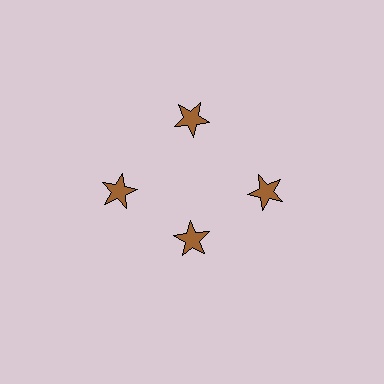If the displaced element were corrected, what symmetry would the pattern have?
It would have 4-fold rotational symmetry — the pattern would map onto itself every 90 degrees.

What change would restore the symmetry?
The symmetry would be restored by moving it outward, back onto the ring so that all 4 stars sit at equal angles and equal distance from the center.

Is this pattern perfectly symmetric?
No. The 4 brown stars are arranged in a ring, but one element near the 6 o'clock position is pulled inward toward the center, breaking the 4-fold rotational symmetry.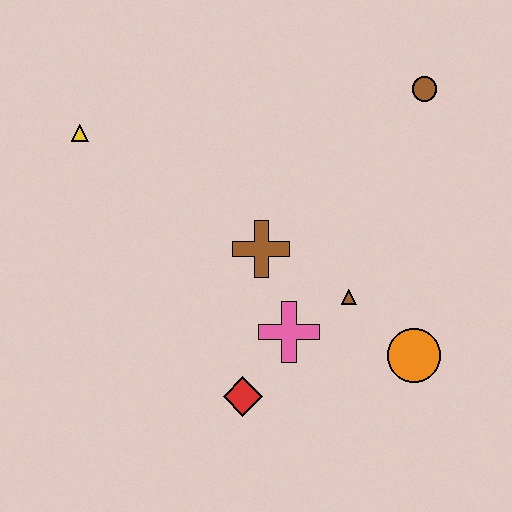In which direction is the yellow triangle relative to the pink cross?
The yellow triangle is to the left of the pink cross.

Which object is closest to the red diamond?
The pink cross is closest to the red diamond.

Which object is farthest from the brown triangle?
The yellow triangle is farthest from the brown triangle.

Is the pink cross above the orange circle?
Yes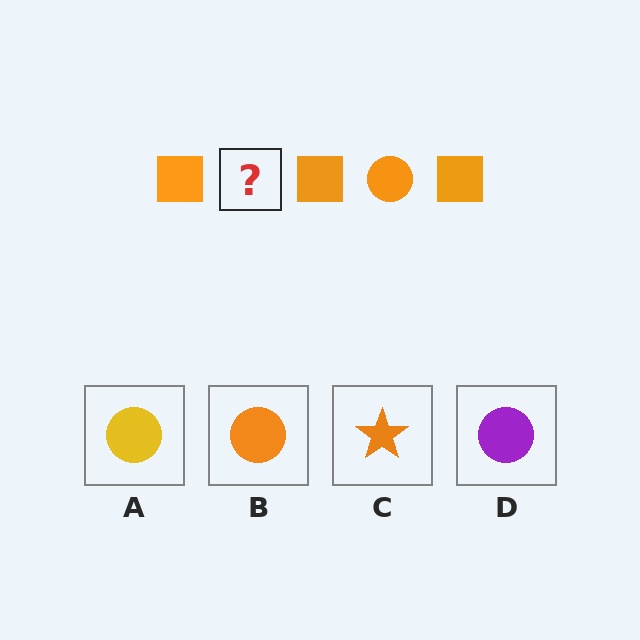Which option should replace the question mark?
Option B.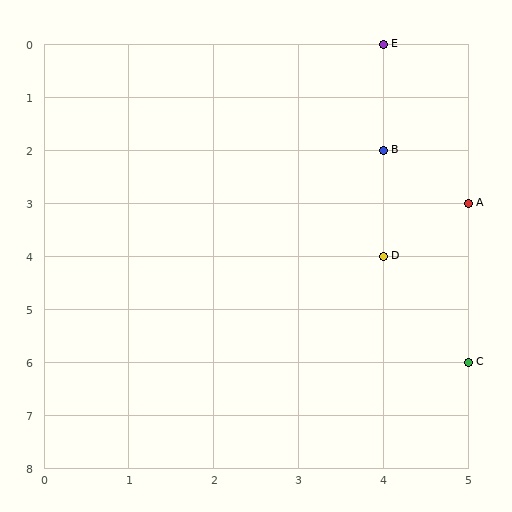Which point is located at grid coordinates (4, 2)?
Point B is at (4, 2).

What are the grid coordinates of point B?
Point B is at grid coordinates (4, 2).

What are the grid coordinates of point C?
Point C is at grid coordinates (5, 6).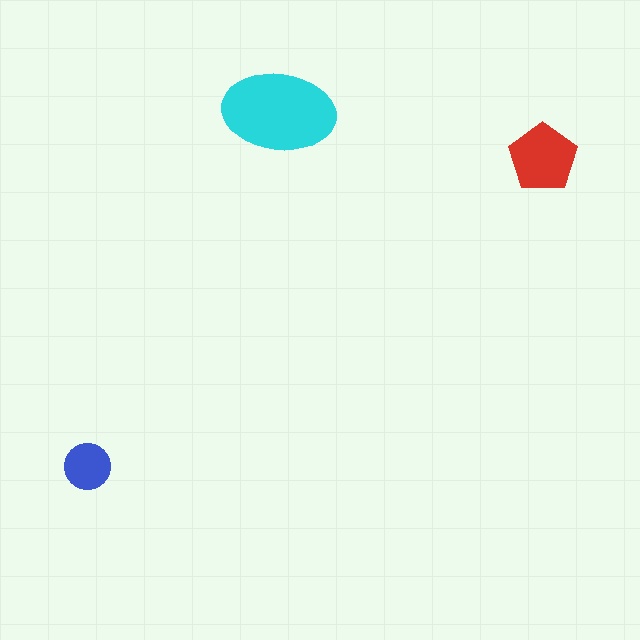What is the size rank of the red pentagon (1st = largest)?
2nd.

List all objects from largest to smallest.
The cyan ellipse, the red pentagon, the blue circle.